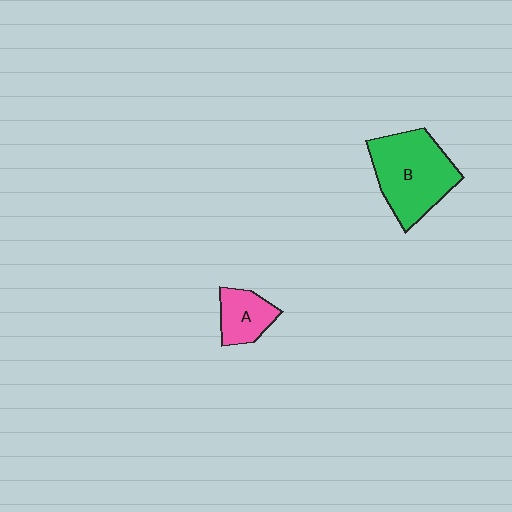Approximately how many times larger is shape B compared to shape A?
Approximately 2.3 times.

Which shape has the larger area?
Shape B (green).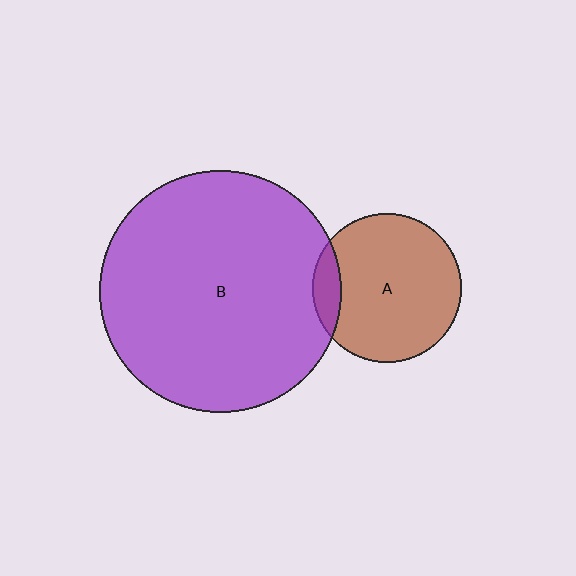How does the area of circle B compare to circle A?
Approximately 2.6 times.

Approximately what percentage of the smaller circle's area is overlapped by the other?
Approximately 10%.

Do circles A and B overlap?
Yes.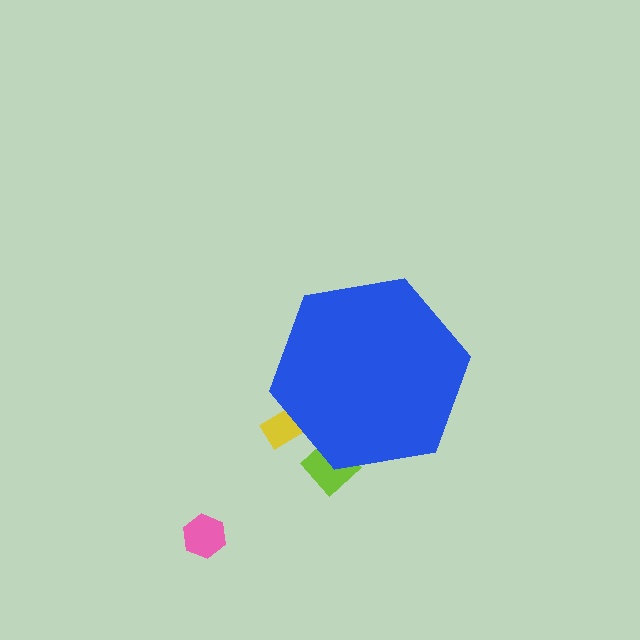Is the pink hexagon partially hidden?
No, the pink hexagon is fully visible.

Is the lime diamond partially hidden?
Yes, the lime diamond is partially hidden behind the blue hexagon.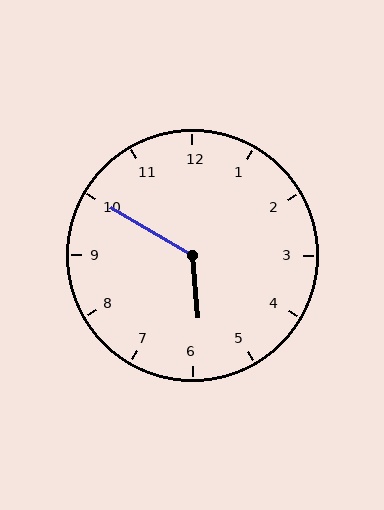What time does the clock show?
5:50.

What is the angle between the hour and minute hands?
Approximately 125 degrees.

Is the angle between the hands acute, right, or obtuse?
It is obtuse.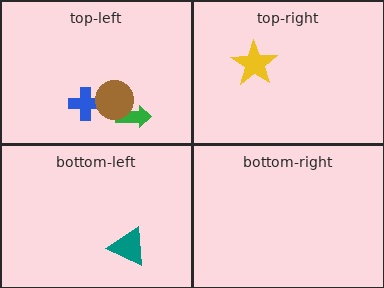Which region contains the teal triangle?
The bottom-left region.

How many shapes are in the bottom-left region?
1.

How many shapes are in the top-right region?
1.